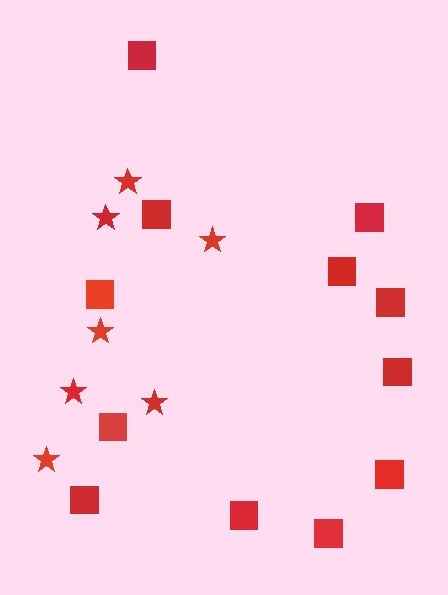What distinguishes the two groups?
There are 2 groups: one group of stars (7) and one group of squares (12).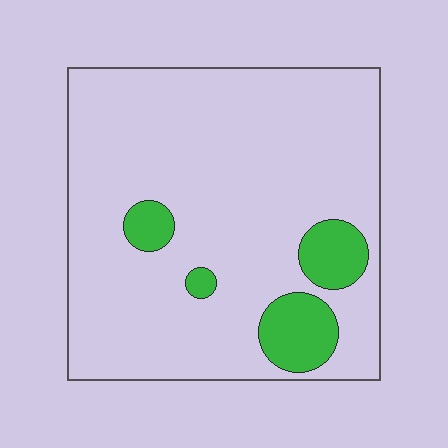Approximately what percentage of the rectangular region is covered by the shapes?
Approximately 10%.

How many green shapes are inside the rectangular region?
4.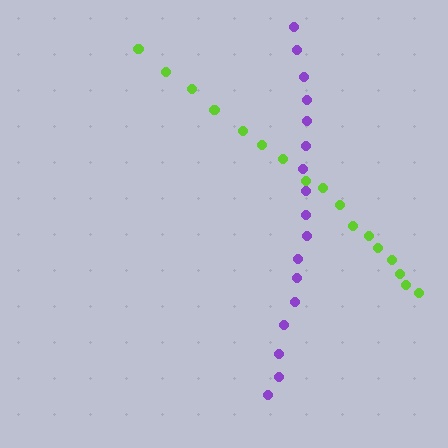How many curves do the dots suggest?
There are 2 distinct paths.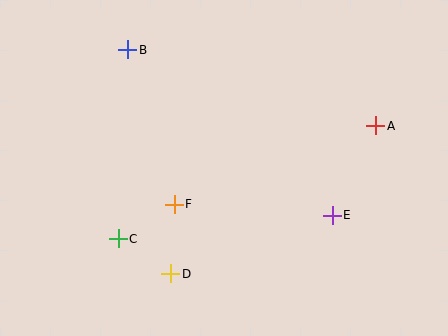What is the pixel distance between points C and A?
The distance between C and A is 281 pixels.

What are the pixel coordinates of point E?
Point E is at (332, 215).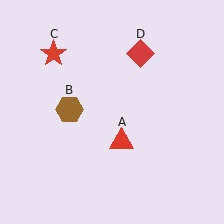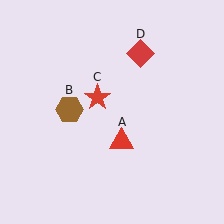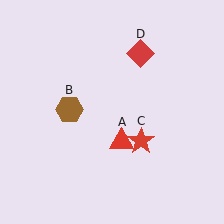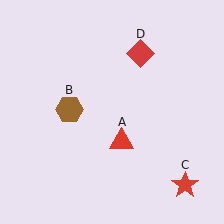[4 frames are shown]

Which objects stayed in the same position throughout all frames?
Red triangle (object A) and brown hexagon (object B) and red diamond (object D) remained stationary.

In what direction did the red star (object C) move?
The red star (object C) moved down and to the right.